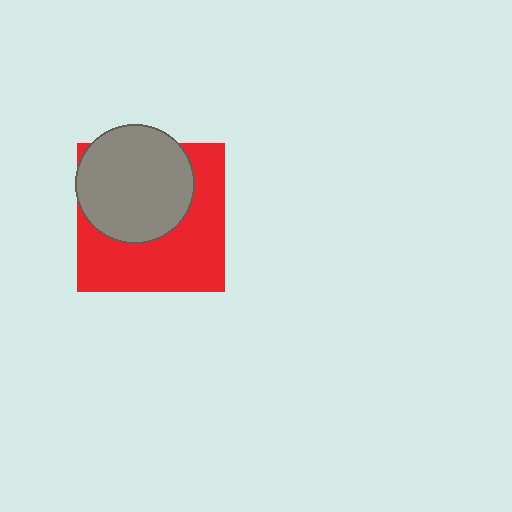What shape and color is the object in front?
The object in front is a gray circle.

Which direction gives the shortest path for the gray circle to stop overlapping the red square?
Moving up gives the shortest separation.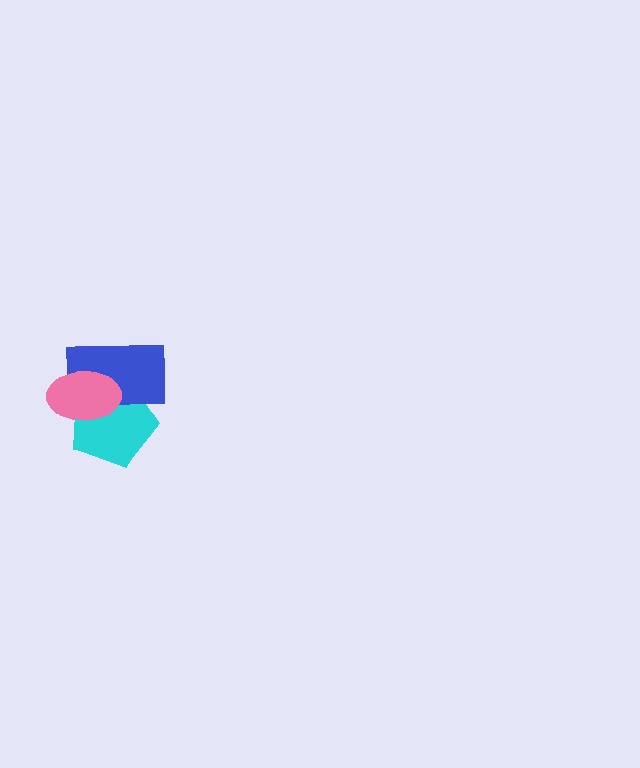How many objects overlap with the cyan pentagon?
2 objects overlap with the cyan pentagon.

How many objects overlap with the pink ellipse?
2 objects overlap with the pink ellipse.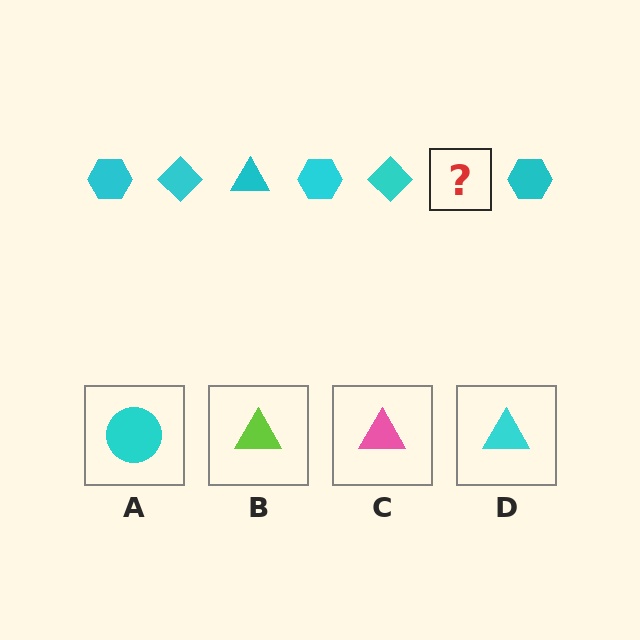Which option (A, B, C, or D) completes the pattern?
D.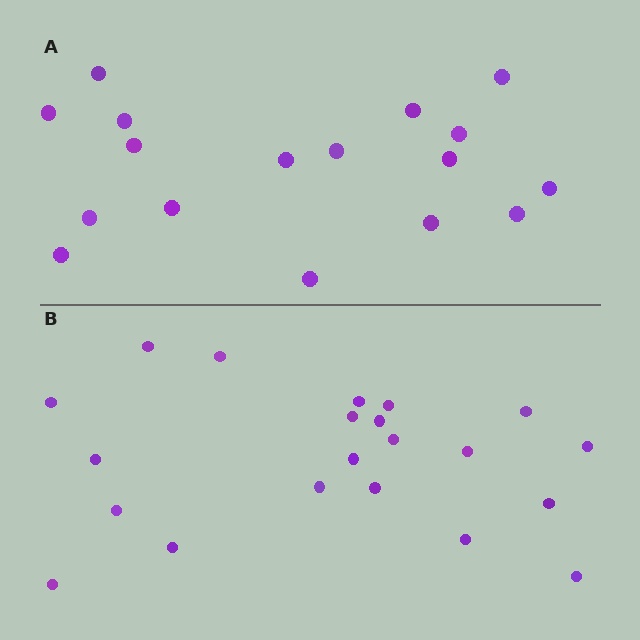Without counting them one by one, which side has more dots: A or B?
Region B (the bottom region) has more dots.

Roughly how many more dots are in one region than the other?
Region B has about 4 more dots than region A.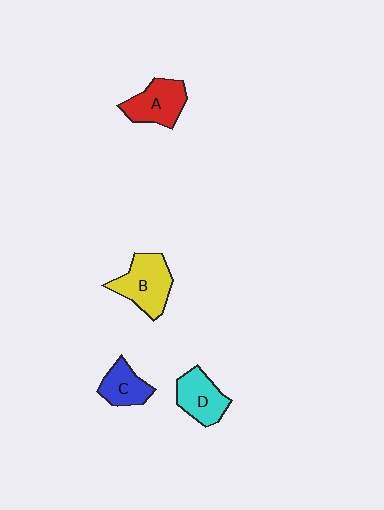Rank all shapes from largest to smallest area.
From largest to smallest: B (yellow), A (red), D (cyan), C (blue).